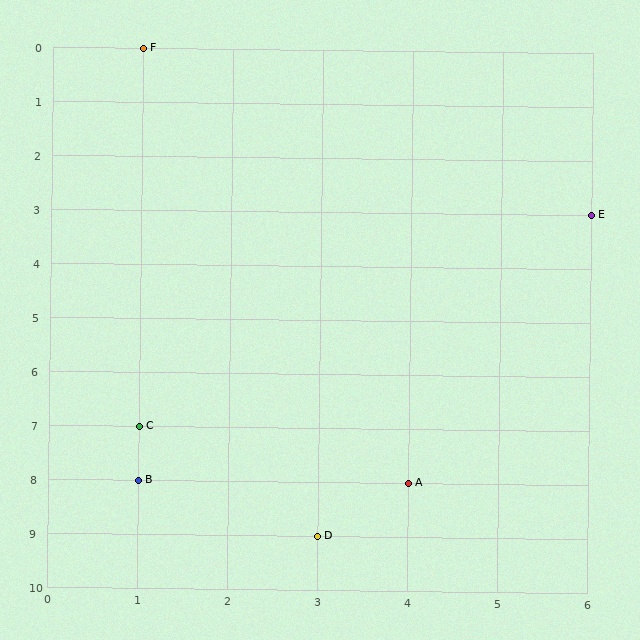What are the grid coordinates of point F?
Point F is at grid coordinates (1, 0).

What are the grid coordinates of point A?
Point A is at grid coordinates (4, 8).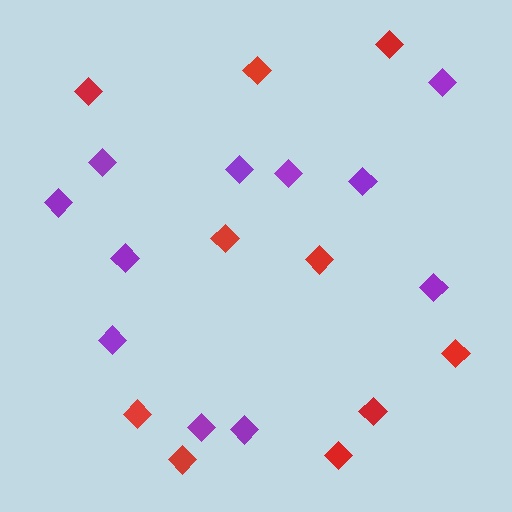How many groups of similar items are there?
There are 2 groups: one group of red diamonds (10) and one group of purple diamonds (11).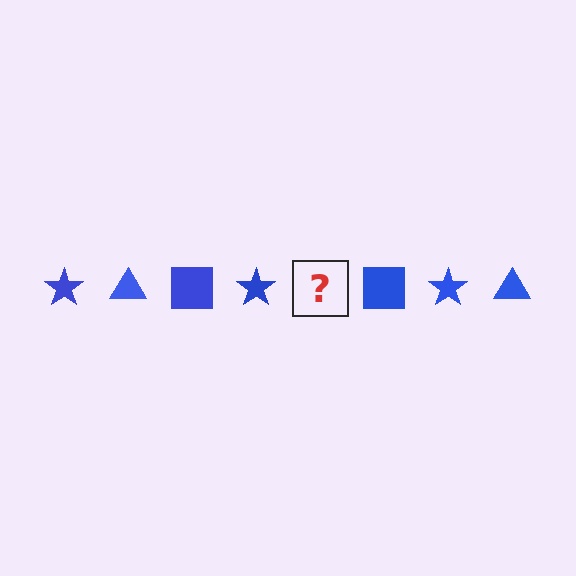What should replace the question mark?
The question mark should be replaced with a blue triangle.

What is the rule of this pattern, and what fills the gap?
The rule is that the pattern cycles through star, triangle, square shapes in blue. The gap should be filled with a blue triangle.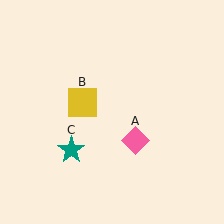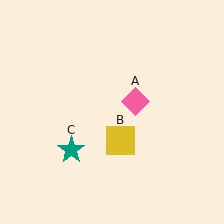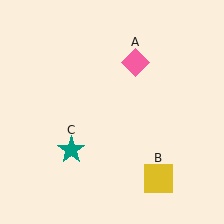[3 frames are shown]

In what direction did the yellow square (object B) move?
The yellow square (object B) moved down and to the right.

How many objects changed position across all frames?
2 objects changed position: pink diamond (object A), yellow square (object B).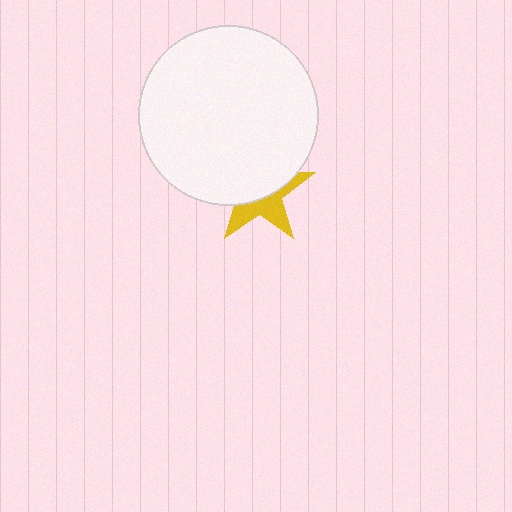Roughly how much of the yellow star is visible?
A small part of it is visible (roughly 41%).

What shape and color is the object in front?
The object in front is a white circle.